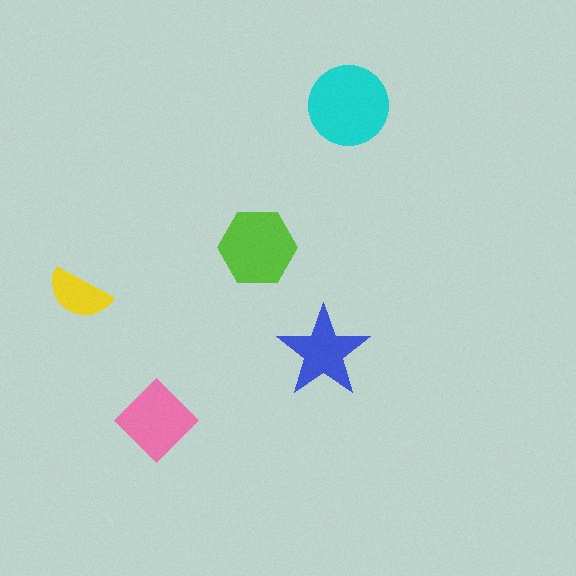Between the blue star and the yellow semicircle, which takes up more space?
The blue star.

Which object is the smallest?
The yellow semicircle.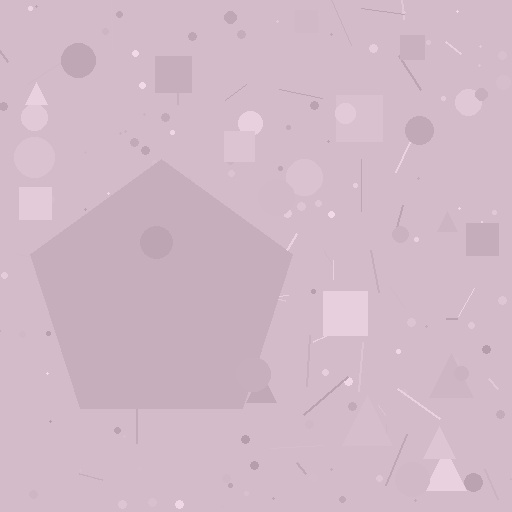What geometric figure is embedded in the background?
A pentagon is embedded in the background.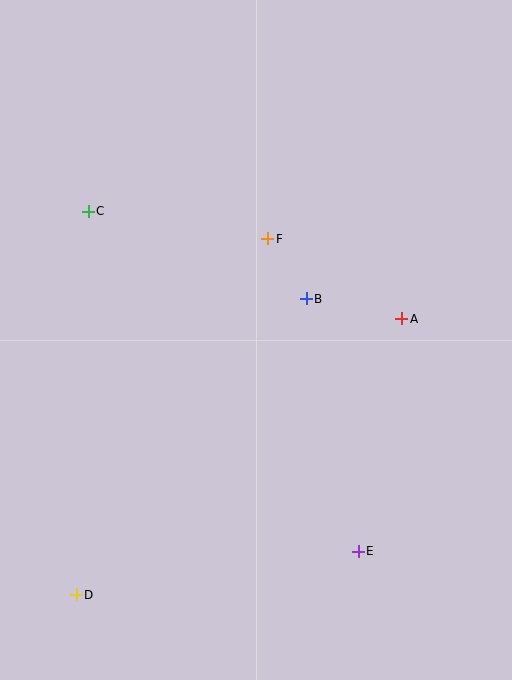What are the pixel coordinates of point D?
Point D is at (76, 595).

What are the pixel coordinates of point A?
Point A is at (402, 319).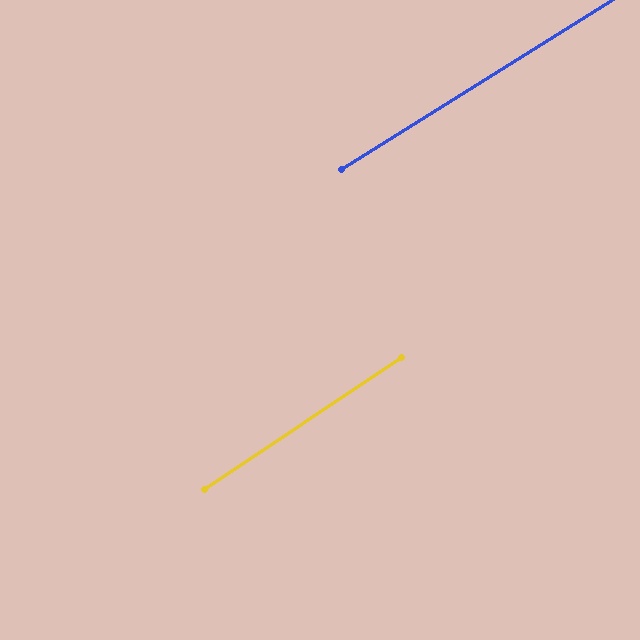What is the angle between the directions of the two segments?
Approximately 2 degrees.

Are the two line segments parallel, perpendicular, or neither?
Parallel — their directions differ by only 1.7°.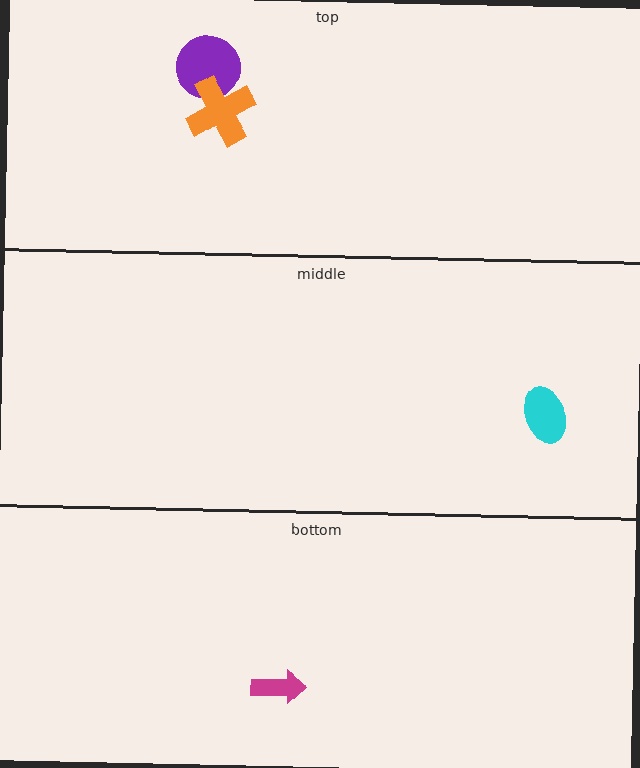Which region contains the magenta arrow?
The bottom region.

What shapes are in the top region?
The purple circle, the orange cross.